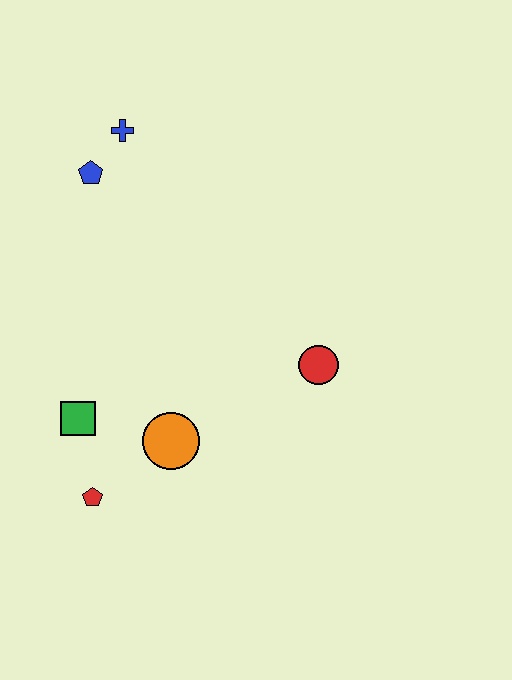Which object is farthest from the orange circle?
The blue cross is farthest from the orange circle.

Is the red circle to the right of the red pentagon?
Yes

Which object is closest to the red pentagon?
The green square is closest to the red pentagon.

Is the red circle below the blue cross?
Yes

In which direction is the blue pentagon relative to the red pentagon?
The blue pentagon is above the red pentagon.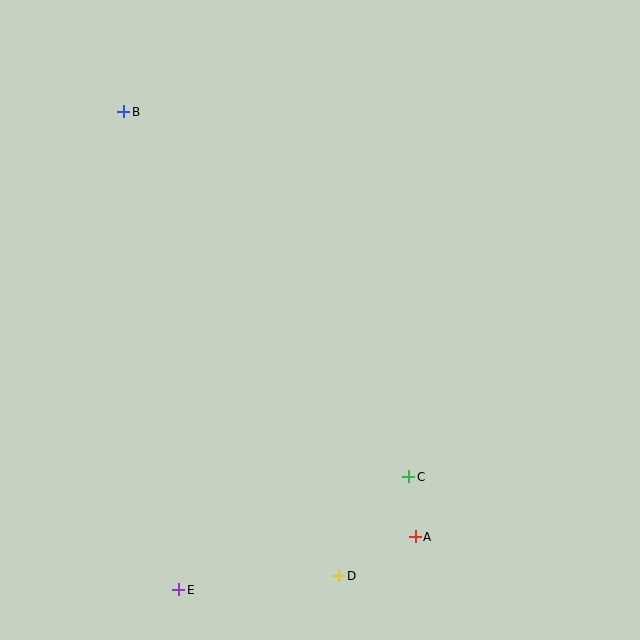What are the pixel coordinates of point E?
Point E is at (179, 590).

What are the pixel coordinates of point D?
Point D is at (339, 576).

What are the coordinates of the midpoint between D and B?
The midpoint between D and B is at (231, 344).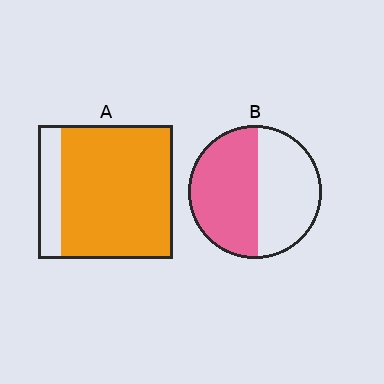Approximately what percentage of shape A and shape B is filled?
A is approximately 85% and B is approximately 55%.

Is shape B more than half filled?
Roughly half.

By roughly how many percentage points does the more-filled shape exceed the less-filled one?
By roughly 30 percentage points (A over B).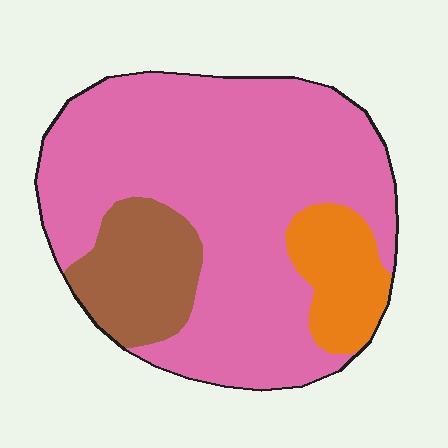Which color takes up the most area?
Pink, at roughly 75%.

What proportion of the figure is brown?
Brown takes up about one sixth (1/6) of the figure.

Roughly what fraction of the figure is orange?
Orange takes up about one eighth (1/8) of the figure.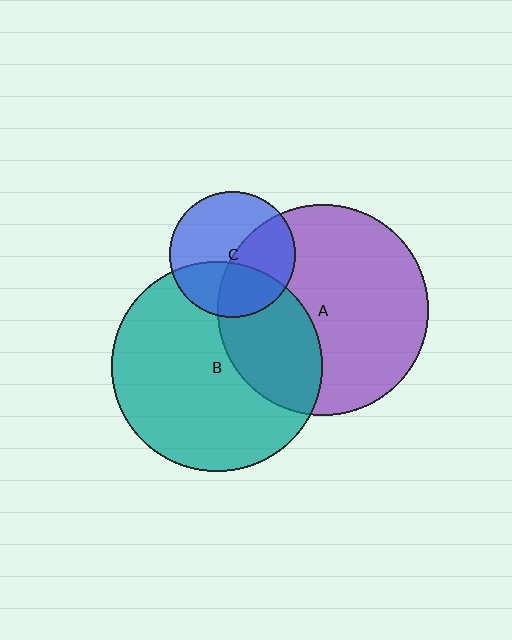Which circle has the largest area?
Circle A (purple).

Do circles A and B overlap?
Yes.